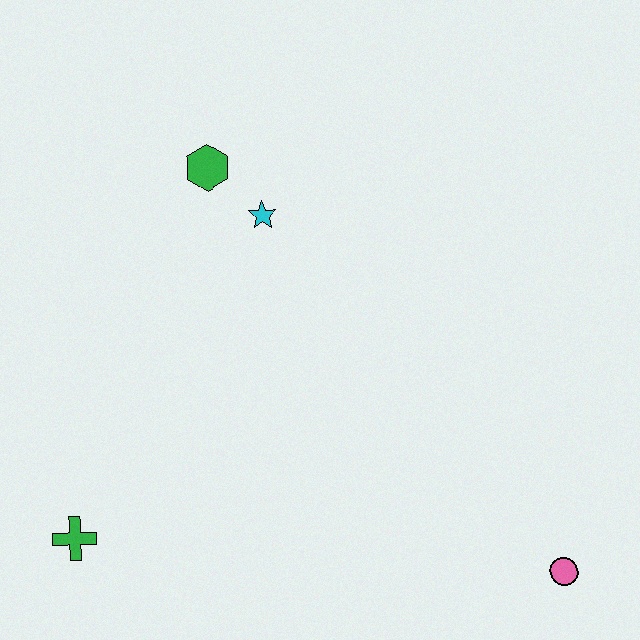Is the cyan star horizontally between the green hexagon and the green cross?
No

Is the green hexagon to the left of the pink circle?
Yes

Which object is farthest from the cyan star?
The pink circle is farthest from the cyan star.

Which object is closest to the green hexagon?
The cyan star is closest to the green hexagon.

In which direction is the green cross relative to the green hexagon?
The green cross is below the green hexagon.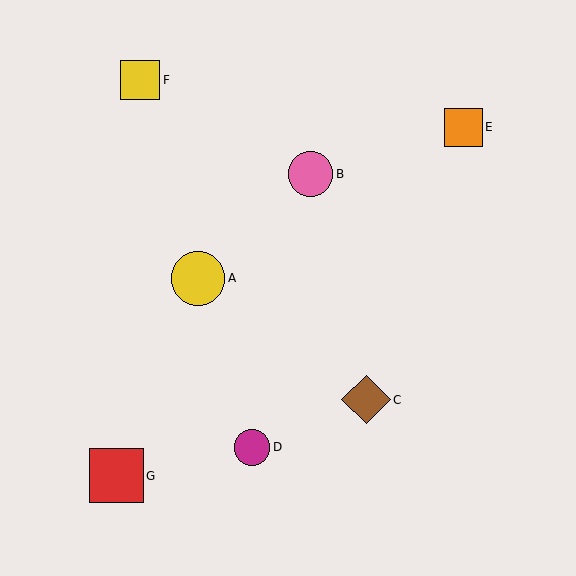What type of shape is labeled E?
Shape E is an orange square.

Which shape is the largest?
The yellow circle (labeled A) is the largest.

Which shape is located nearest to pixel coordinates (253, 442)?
The magenta circle (labeled D) at (252, 447) is nearest to that location.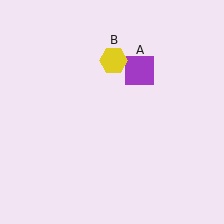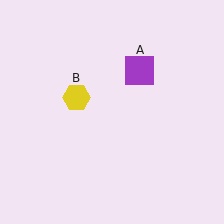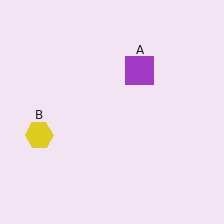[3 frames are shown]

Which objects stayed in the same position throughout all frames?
Purple square (object A) remained stationary.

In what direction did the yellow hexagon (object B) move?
The yellow hexagon (object B) moved down and to the left.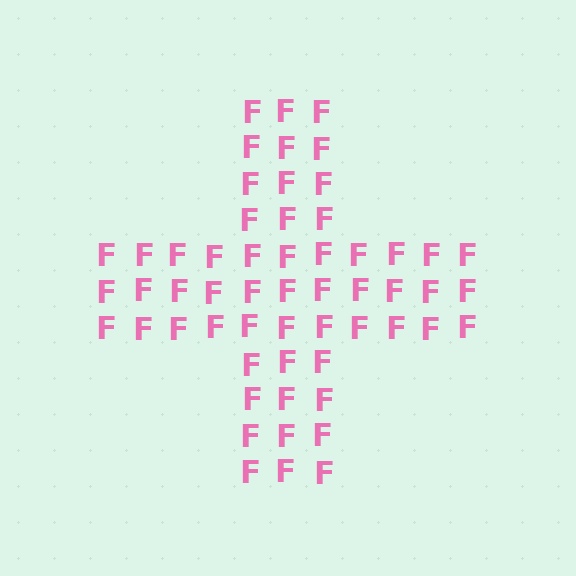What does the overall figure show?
The overall figure shows a cross.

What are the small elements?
The small elements are letter F's.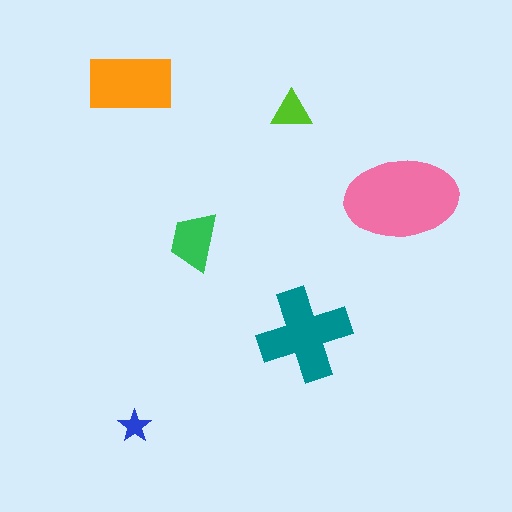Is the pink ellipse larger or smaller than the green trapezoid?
Larger.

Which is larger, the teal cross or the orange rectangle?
The teal cross.